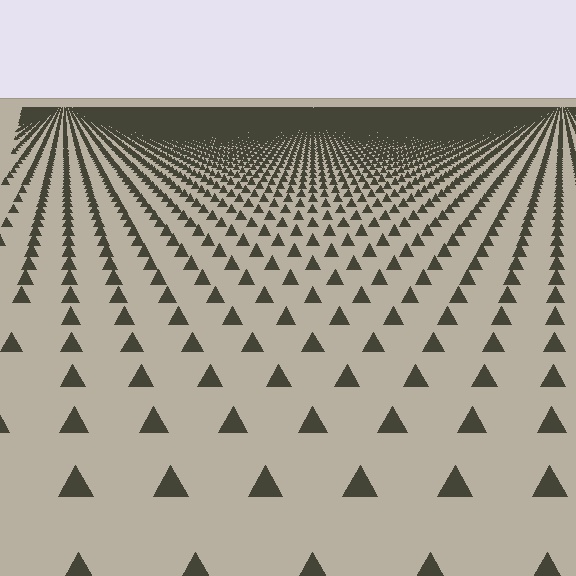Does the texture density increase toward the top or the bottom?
Density increases toward the top.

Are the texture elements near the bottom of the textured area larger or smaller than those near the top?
Larger. Near the bottom, elements are closer to the viewer and appear at a bigger on-screen size.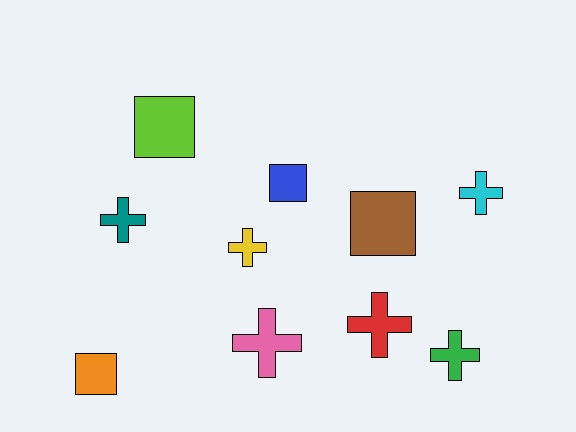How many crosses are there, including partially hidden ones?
There are 6 crosses.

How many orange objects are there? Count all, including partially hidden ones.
There is 1 orange object.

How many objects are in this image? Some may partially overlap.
There are 10 objects.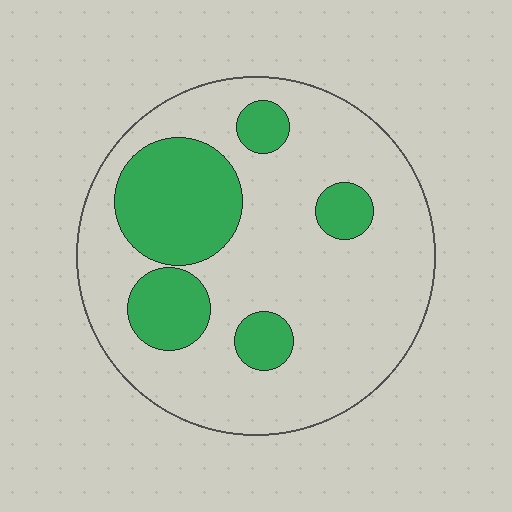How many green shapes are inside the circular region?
5.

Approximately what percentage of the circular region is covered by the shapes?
Approximately 25%.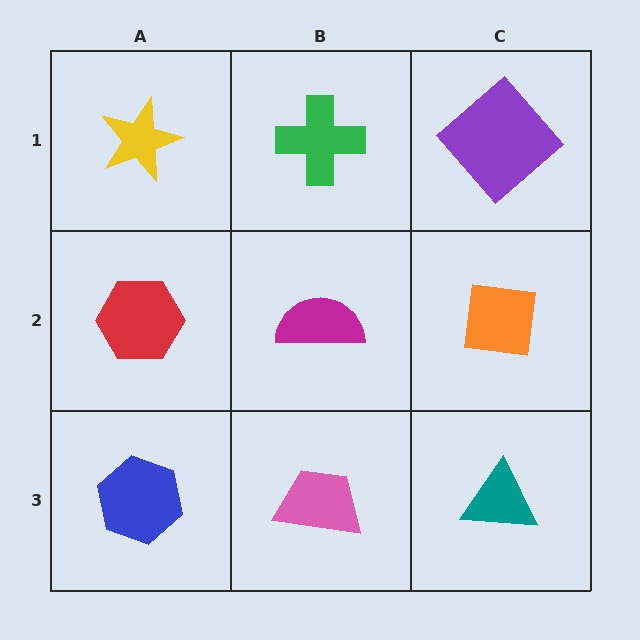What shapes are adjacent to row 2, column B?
A green cross (row 1, column B), a pink trapezoid (row 3, column B), a red hexagon (row 2, column A), an orange square (row 2, column C).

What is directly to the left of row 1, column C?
A green cross.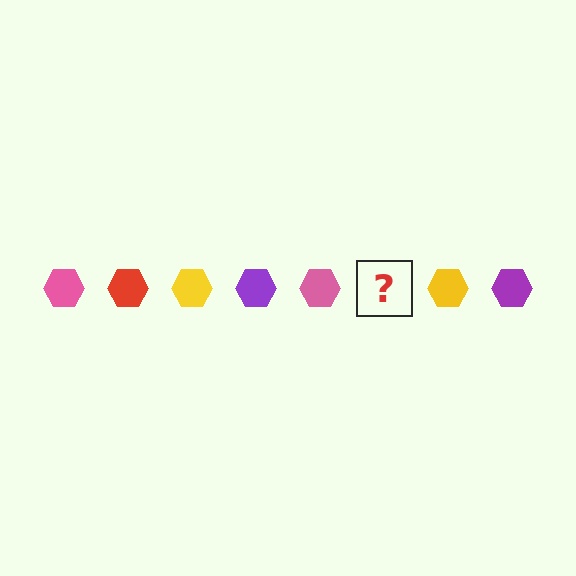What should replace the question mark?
The question mark should be replaced with a red hexagon.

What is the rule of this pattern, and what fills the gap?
The rule is that the pattern cycles through pink, red, yellow, purple hexagons. The gap should be filled with a red hexagon.